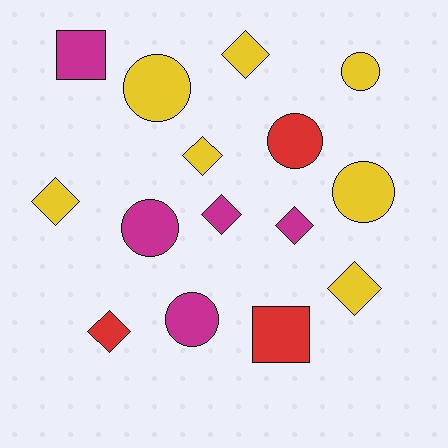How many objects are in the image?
There are 15 objects.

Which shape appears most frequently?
Diamond, with 7 objects.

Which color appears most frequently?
Yellow, with 7 objects.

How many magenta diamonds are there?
There are 2 magenta diamonds.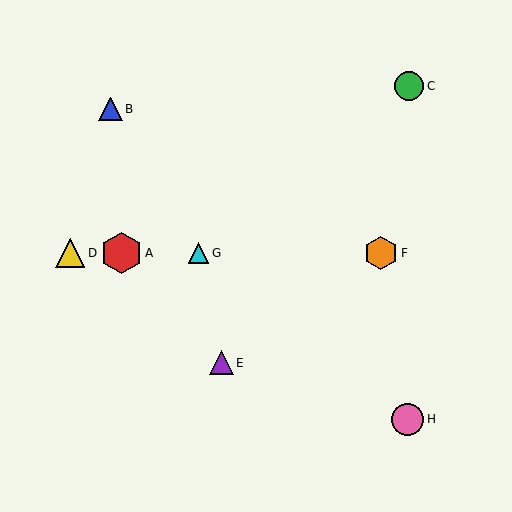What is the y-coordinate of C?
Object C is at y≈86.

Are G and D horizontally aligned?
Yes, both are at y≈253.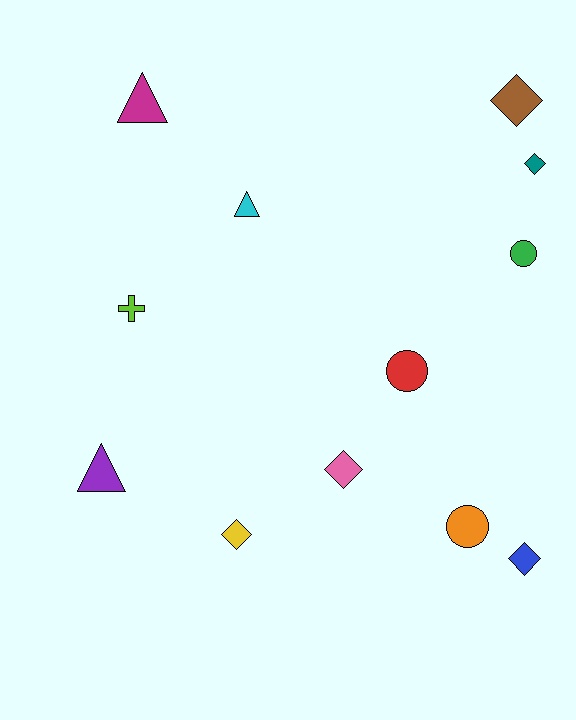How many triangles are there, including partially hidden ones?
There are 3 triangles.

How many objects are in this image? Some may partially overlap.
There are 12 objects.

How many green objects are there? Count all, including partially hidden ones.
There is 1 green object.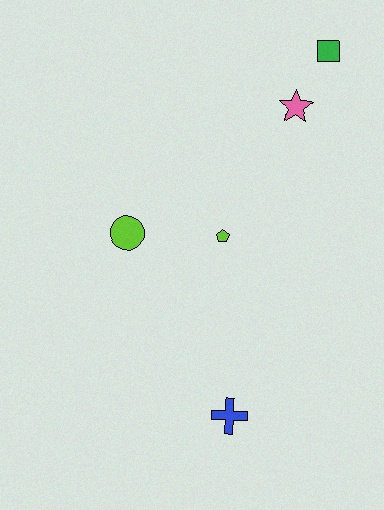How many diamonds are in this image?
There are no diamonds.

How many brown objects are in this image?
There are no brown objects.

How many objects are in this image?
There are 5 objects.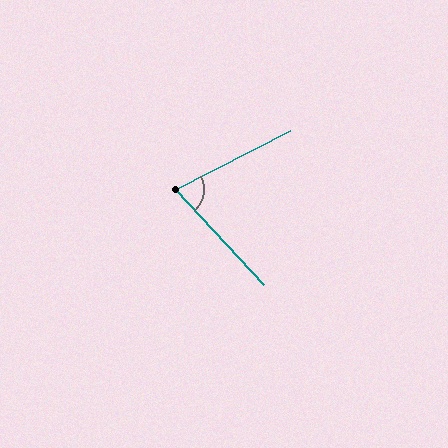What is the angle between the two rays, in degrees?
Approximately 74 degrees.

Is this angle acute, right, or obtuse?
It is acute.